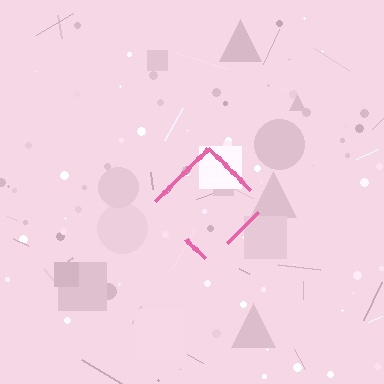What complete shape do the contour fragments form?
The contour fragments form a diamond.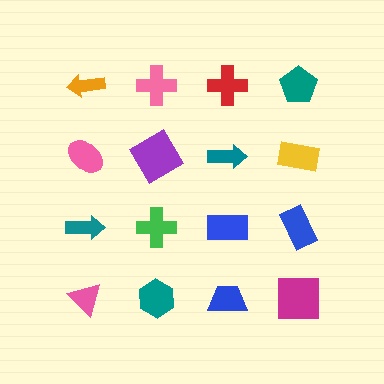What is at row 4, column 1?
A pink triangle.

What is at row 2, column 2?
A purple square.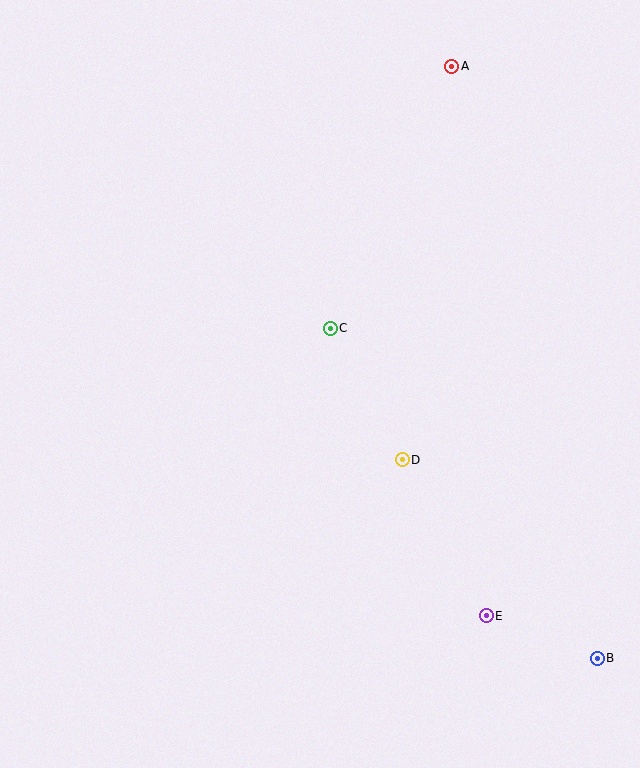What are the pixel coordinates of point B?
Point B is at (597, 658).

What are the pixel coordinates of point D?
Point D is at (402, 460).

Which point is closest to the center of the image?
Point C at (330, 328) is closest to the center.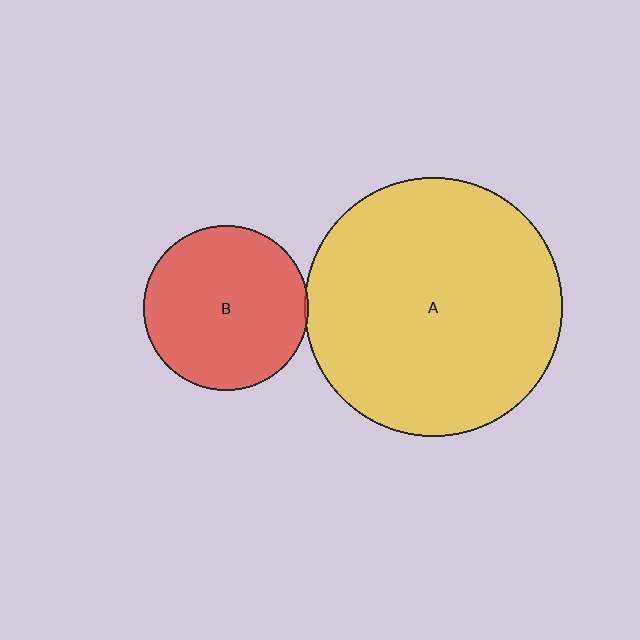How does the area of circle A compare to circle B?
Approximately 2.4 times.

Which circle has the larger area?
Circle A (yellow).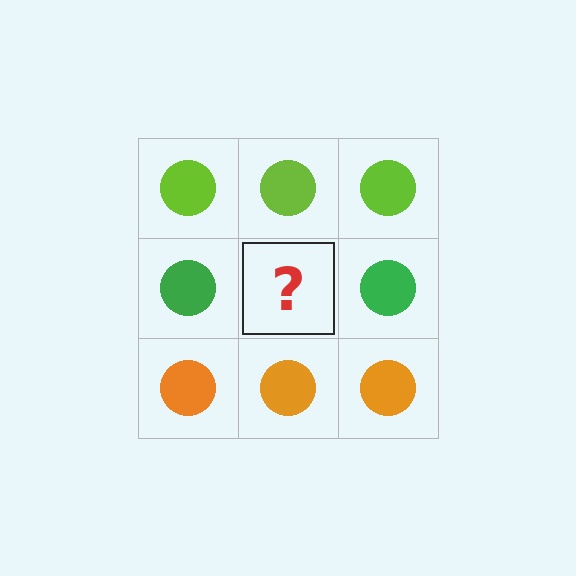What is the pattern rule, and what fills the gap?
The rule is that each row has a consistent color. The gap should be filled with a green circle.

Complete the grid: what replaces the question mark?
The question mark should be replaced with a green circle.